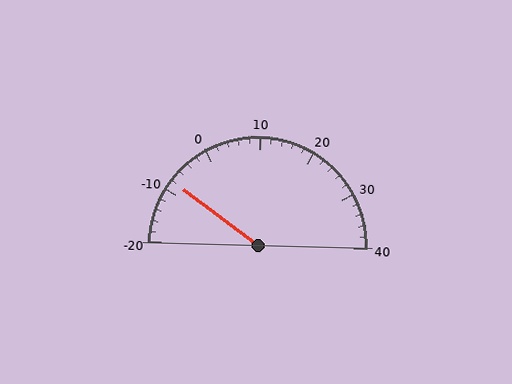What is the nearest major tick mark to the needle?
The nearest major tick mark is -10.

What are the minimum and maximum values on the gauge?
The gauge ranges from -20 to 40.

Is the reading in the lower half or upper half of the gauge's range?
The reading is in the lower half of the range (-20 to 40).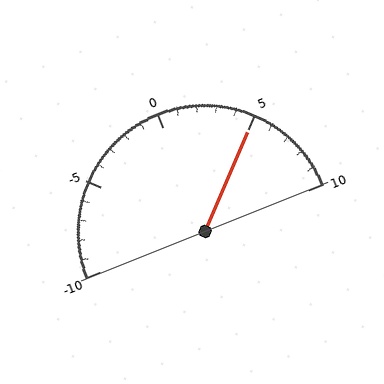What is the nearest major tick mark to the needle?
The nearest major tick mark is 5.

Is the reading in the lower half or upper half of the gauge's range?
The reading is in the upper half of the range (-10 to 10).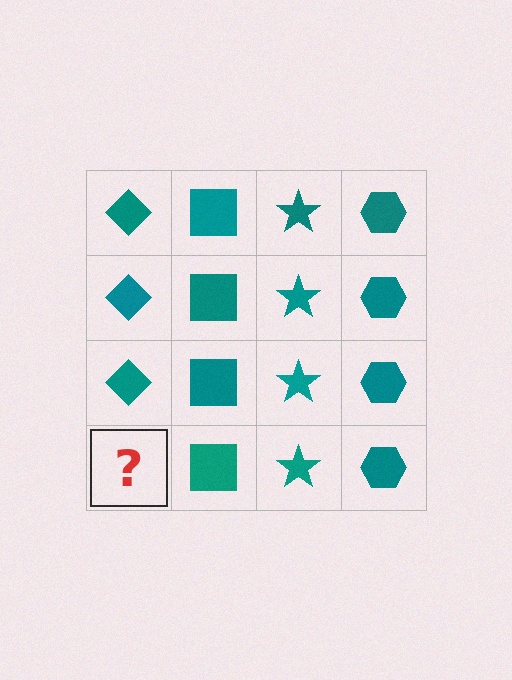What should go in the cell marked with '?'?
The missing cell should contain a teal diamond.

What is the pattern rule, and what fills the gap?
The rule is that each column has a consistent shape. The gap should be filled with a teal diamond.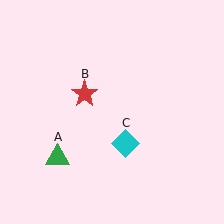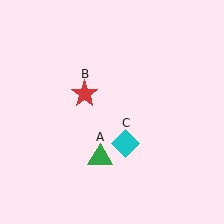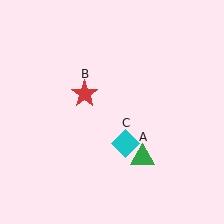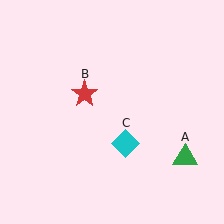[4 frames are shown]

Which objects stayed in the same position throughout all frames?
Red star (object B) and cyan diamond (object C) remained stationary.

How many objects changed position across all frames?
1 object changed position: green triangle (object A).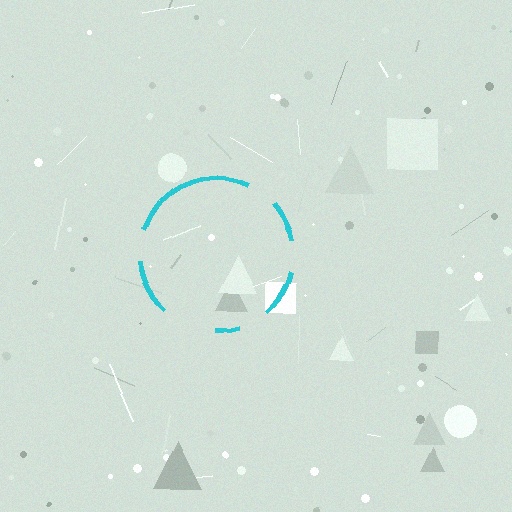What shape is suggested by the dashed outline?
The dashed outline suggests a circle.